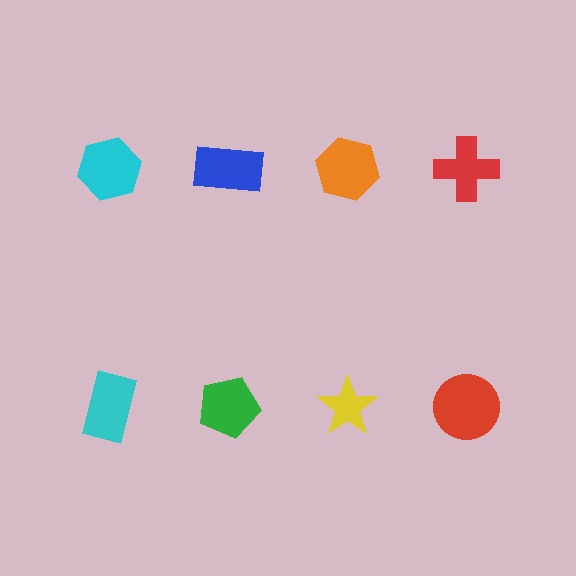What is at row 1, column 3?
An orange hexagon.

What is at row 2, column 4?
A red circle.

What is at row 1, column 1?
A cyan hexagon.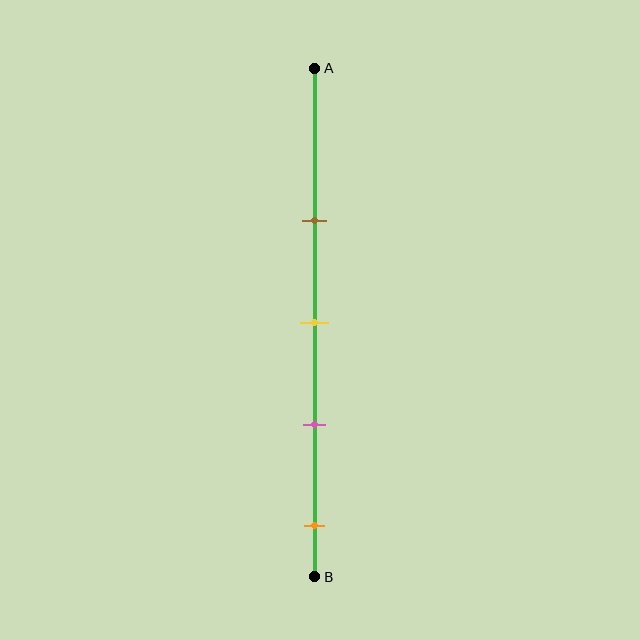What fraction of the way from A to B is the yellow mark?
The yellow mark is approximately 50% (0.5) of the way from A to B.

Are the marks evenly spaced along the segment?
Yes, the marks are approximately evenly spaced.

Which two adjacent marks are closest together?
The yellow and pink marks are the closest adjacent pair.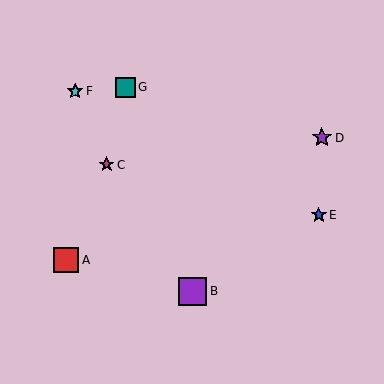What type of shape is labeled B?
Shape B is a purple square.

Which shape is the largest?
The purple square (labeled B) is the largest.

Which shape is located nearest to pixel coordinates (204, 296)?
The purple square (labeled B) at (193, 291) is nearest to that location.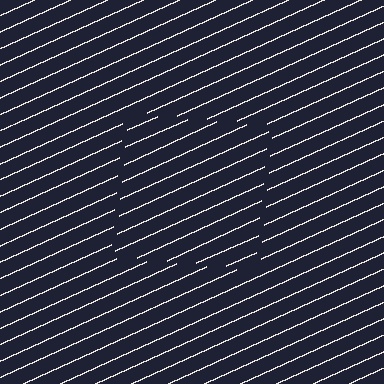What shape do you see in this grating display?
An illusory square. The interior of the shape contains the same grating, shifted by half a period — the contour is defined by the phase discontinuity where line-ends from the inner and outer gratings abut.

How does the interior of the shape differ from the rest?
The interior of the shape contains the same grating, shifted by half a period — the contour is defined by the phase discontinuity where line-ends from the inner and outer gratings abut.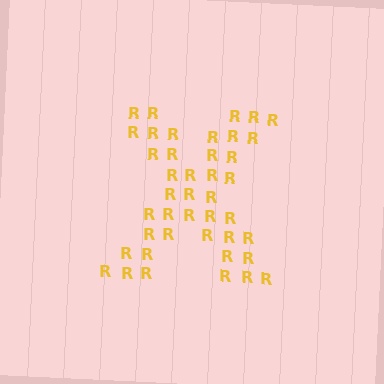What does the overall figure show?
The overall figure shows the letter X.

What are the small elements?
The small elements are letter R's.